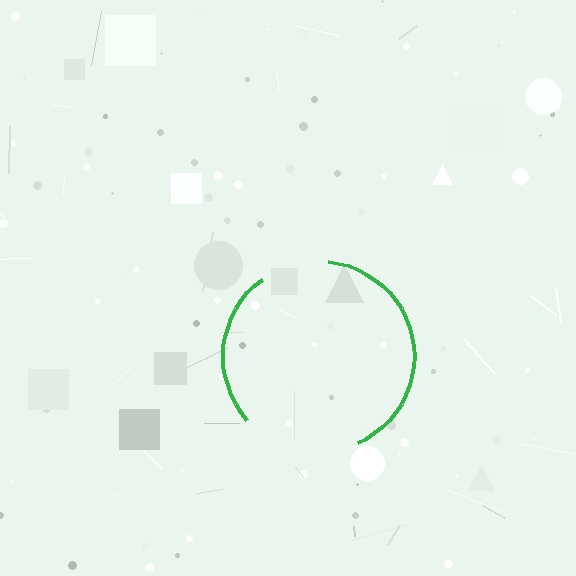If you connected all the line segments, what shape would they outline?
They would outline a circle.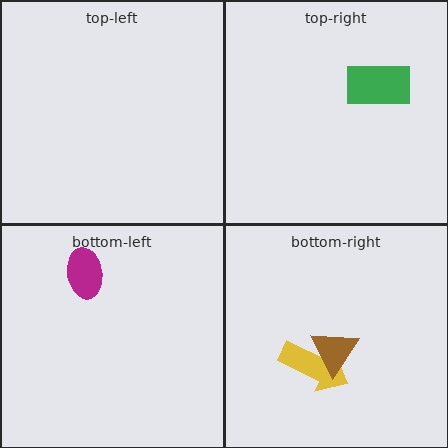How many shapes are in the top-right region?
1.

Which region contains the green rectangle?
The top-right region.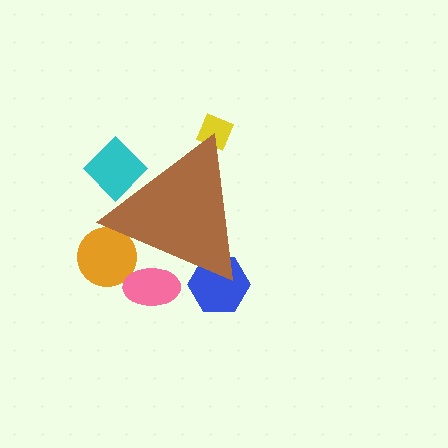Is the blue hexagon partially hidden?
Yes, the blue hexagon is partially hidden behind the brown triangle.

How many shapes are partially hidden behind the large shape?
5 shapes are partially hidden.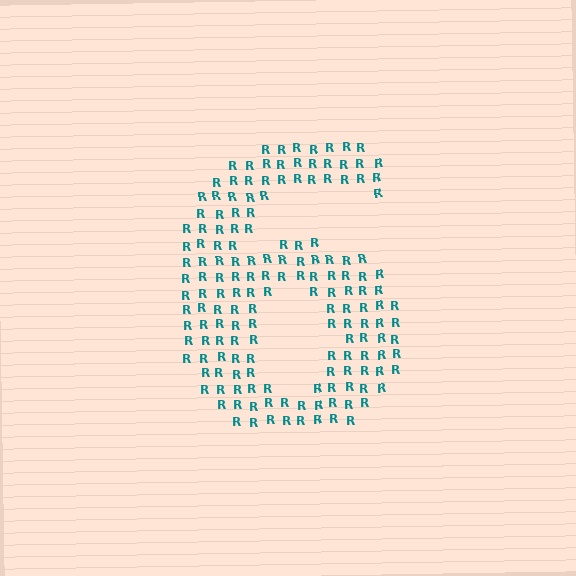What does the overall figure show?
The overall figure shows the digit 6.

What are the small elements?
The small elements are letter R's.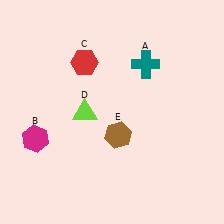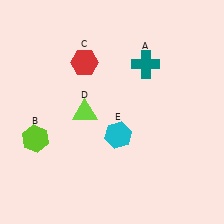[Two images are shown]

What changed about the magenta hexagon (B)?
In Image 1, B is magenta. In Image 2, it changed to lime.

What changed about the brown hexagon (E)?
In Image 1, E is brown. In Image 2, it changed to cyan.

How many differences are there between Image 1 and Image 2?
There are 2 differences between the two images.